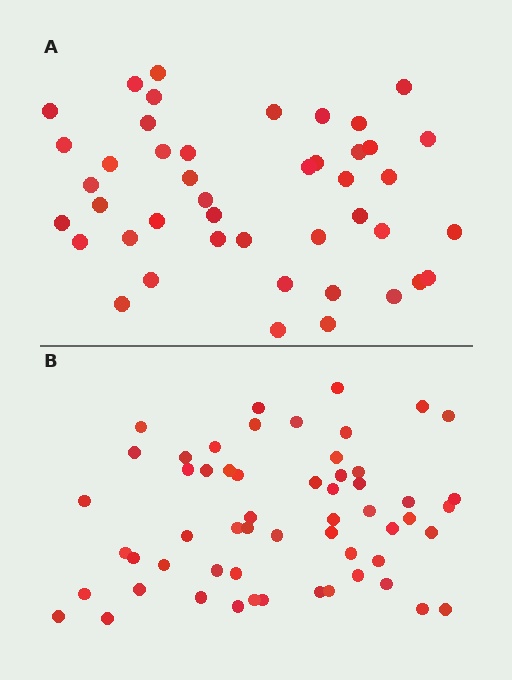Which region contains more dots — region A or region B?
Region B (the bottom region) has more dots.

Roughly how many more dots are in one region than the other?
Region B has approximately 15 more dots than region A.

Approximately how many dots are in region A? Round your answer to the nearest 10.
About 40 dots. (The exact count is 44, which rounds to 40.)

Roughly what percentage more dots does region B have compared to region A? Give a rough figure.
About 30% more.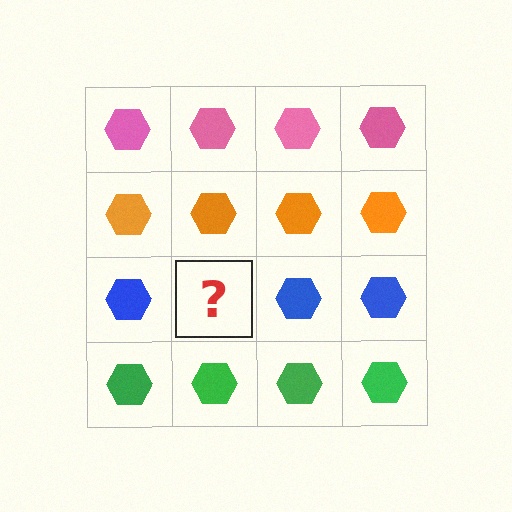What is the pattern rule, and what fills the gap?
The rule is that each row has a consistent color. The gap should be filled with a blue hexagon.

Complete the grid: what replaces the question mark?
The question mark should be replaced with a blue hexagon.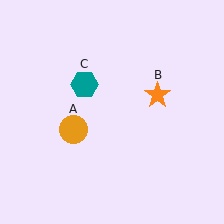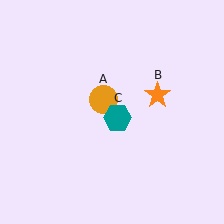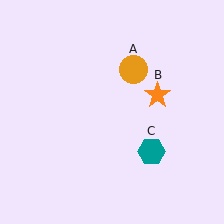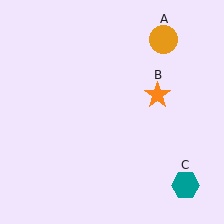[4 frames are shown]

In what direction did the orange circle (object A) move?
The orange circle (object A) moved up and to the right.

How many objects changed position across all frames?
2 objects changed position: orange circle (object A), teal hexagon (object C).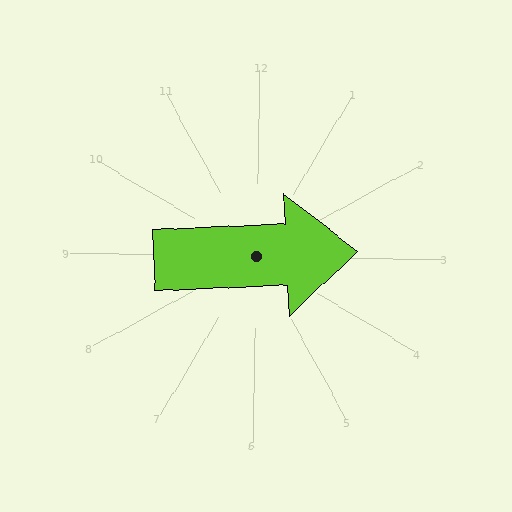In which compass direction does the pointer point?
East.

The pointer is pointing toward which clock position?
Roughly 3 o'clock.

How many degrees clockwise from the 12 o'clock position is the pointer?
Approximately 87 degrees.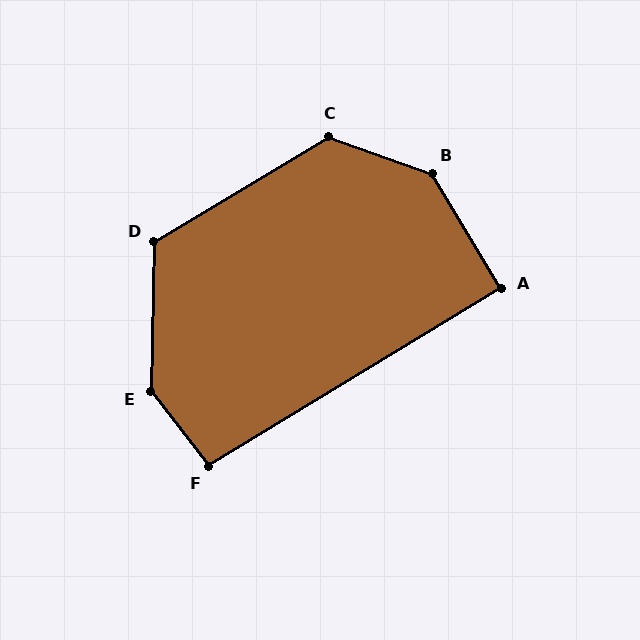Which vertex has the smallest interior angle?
A, at approximately 90 degrees.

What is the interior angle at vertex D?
Approximately 122 degrees (obtuse).